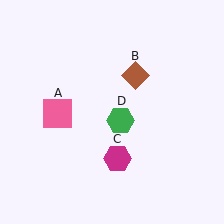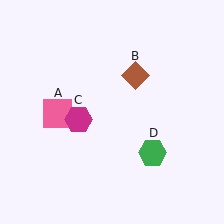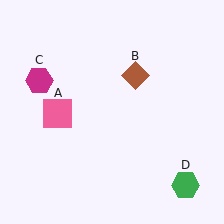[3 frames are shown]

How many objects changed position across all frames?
2 objects changed position: magenta hexagon (object C), green hexagon (object D).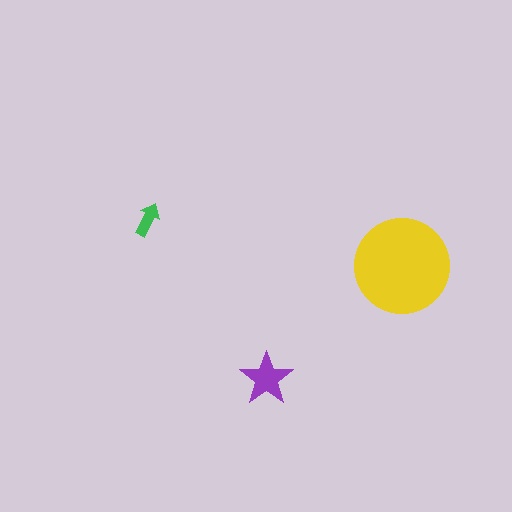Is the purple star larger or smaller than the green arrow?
Larger.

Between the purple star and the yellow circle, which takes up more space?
The yellow circle.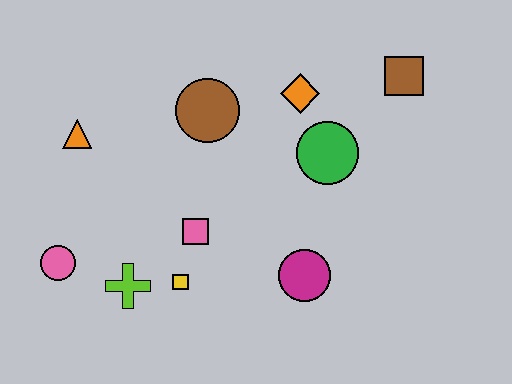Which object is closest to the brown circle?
The orange diamond is closest to the brown circle.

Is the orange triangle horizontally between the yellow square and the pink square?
No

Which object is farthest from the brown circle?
The pink circle is farthest from the brown circle.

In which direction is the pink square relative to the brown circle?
The pink square is below the brown circle.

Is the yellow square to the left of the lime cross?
No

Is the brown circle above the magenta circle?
Yes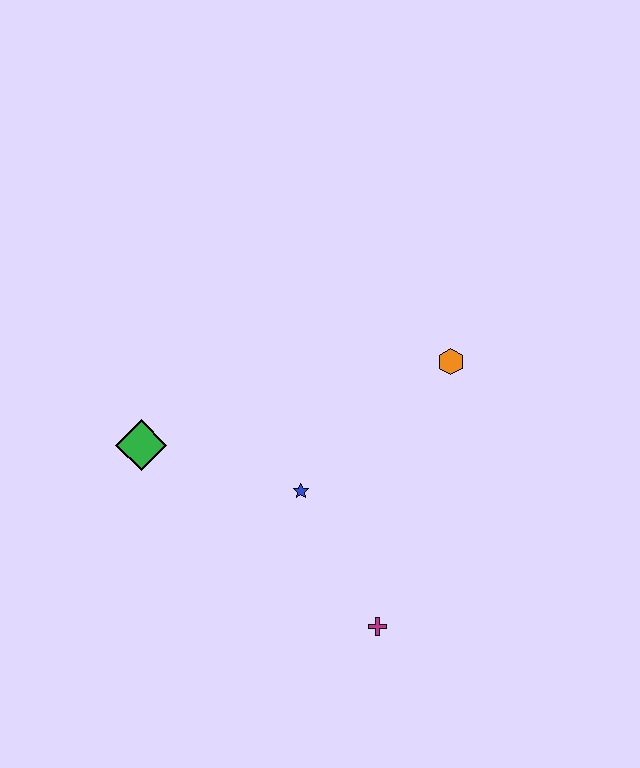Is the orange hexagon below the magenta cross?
No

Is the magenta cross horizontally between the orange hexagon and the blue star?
Yes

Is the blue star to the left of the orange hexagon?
Yes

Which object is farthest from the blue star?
The orange hexagon is farthest from the blue star.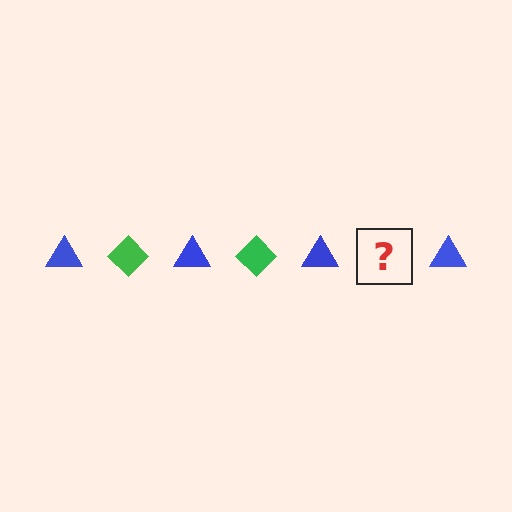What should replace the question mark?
The question mark should be replaced with a green diamond.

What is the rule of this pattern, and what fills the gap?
The rule is that the pattern alternates between blue triangle and green diamond. The gap should be filled with a green diamond.